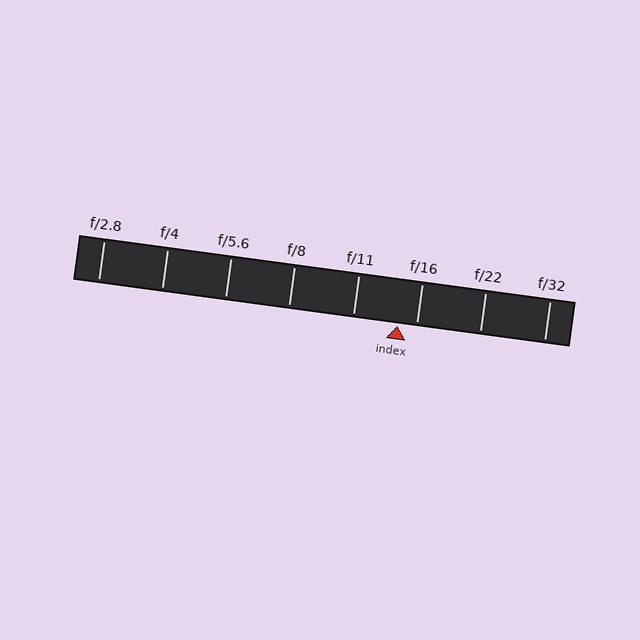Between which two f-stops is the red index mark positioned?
The index mark is between f/11 and f/16.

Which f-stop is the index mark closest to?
The index mark is closest to f/16.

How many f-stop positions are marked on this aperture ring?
There are 8 f-stop positions marked.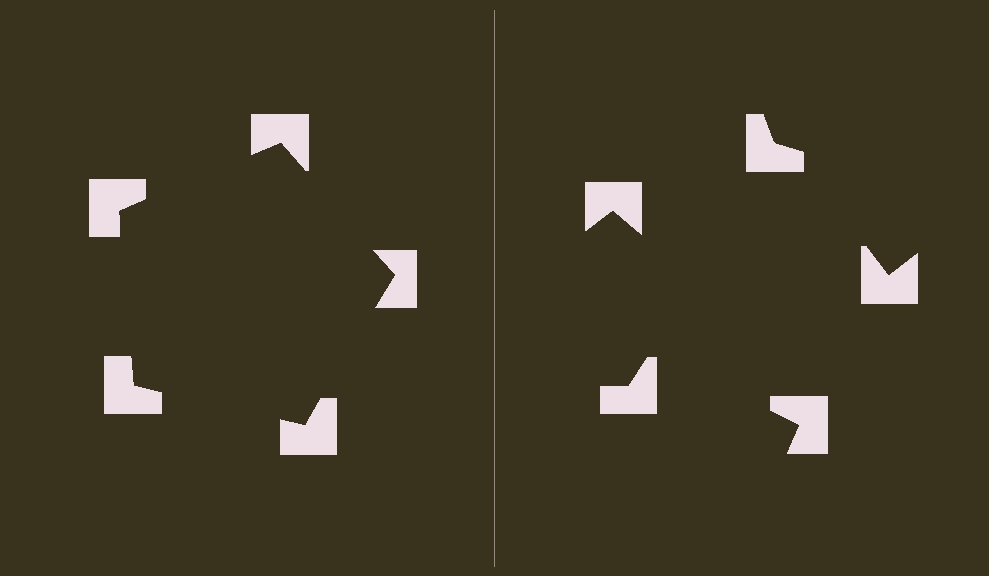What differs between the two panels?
The notched squares are positioned identically on both sides; only the wedge orientations differ. On the left they align to a pentagon; on the right they are misaligned.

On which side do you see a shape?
An illusory pentagon appears on the left side. On the right side the wedge cuts are rotated, so no coherent shape forms.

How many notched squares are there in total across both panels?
10 — 5 on each side.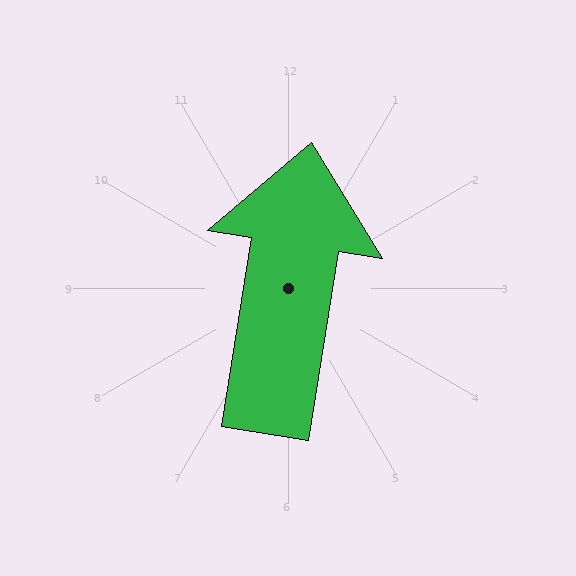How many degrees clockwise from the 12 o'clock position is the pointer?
Approximately 9 degrees.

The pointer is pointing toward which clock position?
Roughly 12 o'clock.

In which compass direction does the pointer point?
North.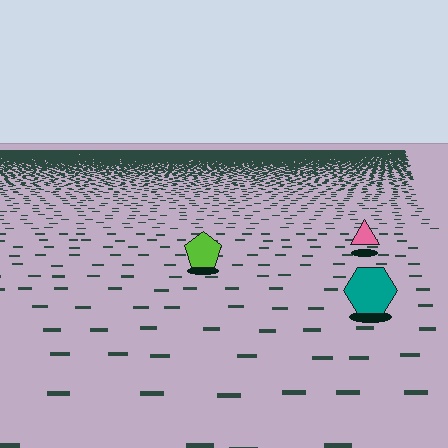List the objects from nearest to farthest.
From nearest to farthest: the teal hexagon, the lime pentagon, the pink triangle.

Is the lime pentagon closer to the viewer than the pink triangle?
Yes. The lime pentagon is closer — you can tell from the texture gradient: the ground texture is coarser near it.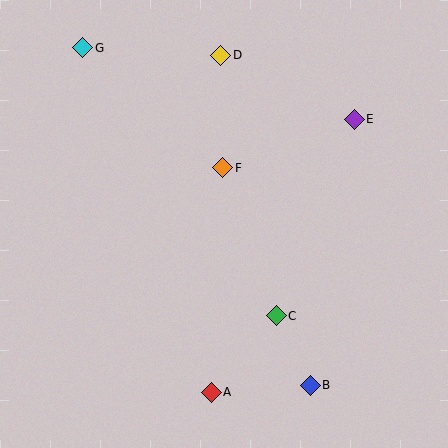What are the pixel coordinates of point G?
Point G is at (83, 48).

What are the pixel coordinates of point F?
Point F is at (223, 168).